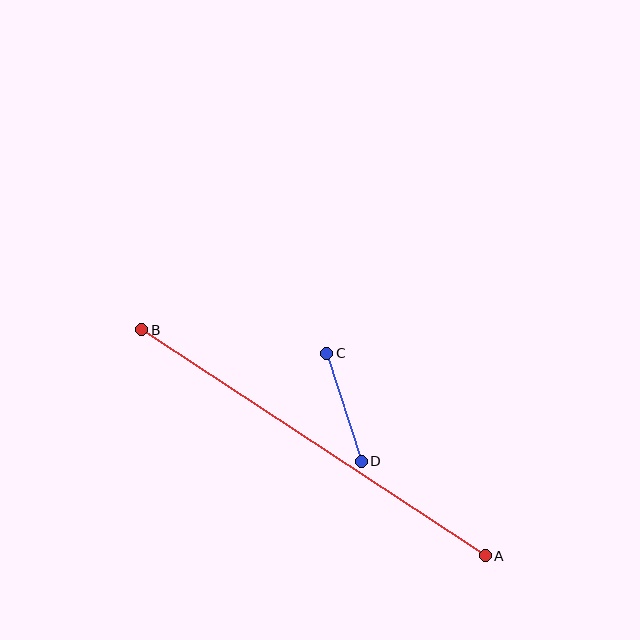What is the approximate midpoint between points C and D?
The midpoint is at approximately (344, 407) pixels.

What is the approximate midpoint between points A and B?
The midpoint is at approximately (313, 443) pixels.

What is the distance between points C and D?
The distance is approximately 114 pixels.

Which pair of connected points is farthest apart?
Points A and B are farthest apart.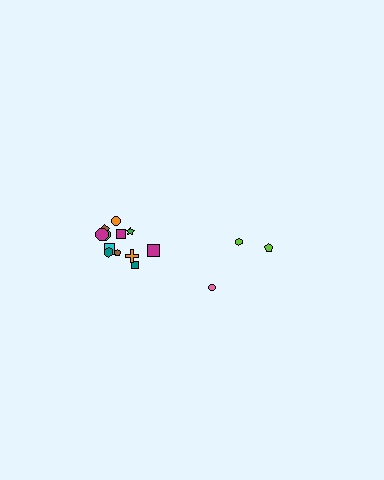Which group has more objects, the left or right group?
The left group.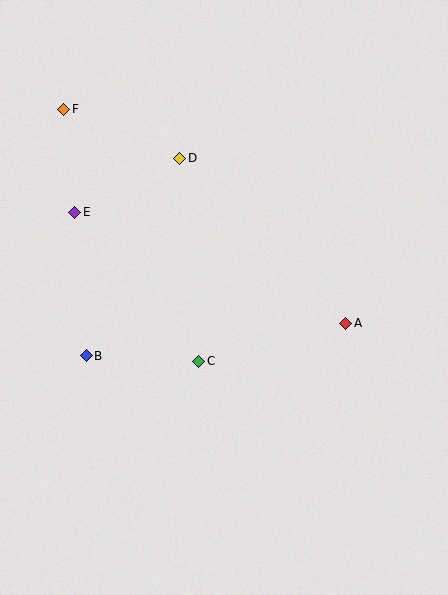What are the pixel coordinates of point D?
Point D is at (180, 158).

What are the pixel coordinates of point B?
Point B is at (86, 356).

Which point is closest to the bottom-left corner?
Point B is closest to the bottom-left corner.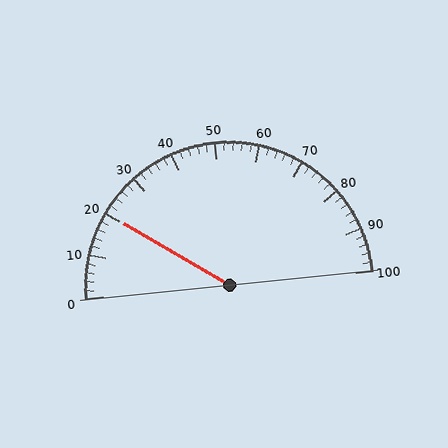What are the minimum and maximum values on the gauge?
The gauge ranges from 0 to 100.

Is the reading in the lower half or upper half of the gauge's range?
The reading is in the lower half of the range (0 to 100).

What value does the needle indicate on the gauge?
The needle indicates approximately 20.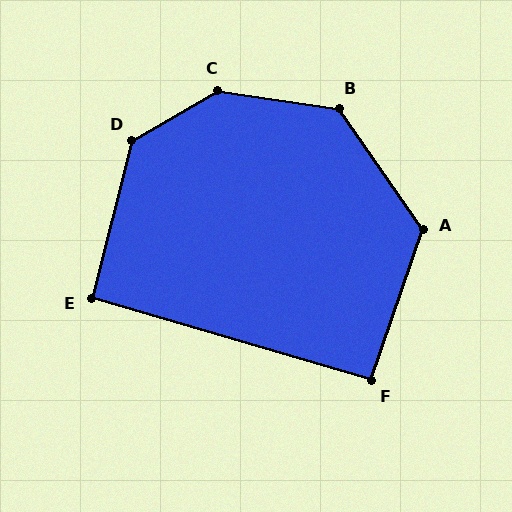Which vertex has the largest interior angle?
C, at approximately 142 degrees.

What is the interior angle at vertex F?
Approximately 93 degrees (approximately right).